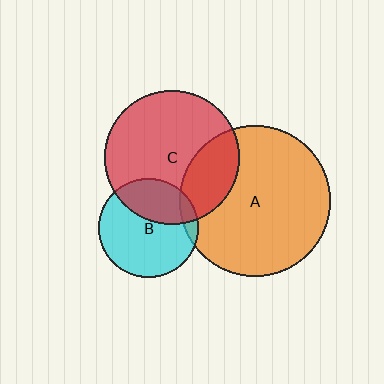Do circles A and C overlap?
Yes.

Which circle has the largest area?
Circle A (orange).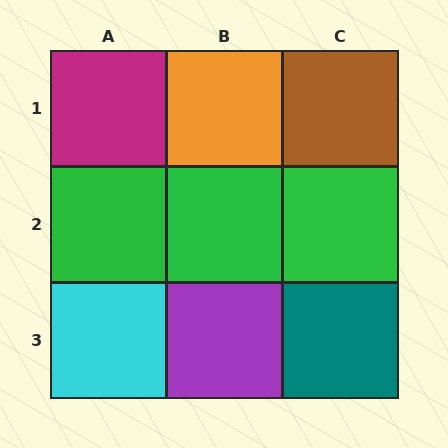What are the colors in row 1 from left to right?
Magenta, orange, brown.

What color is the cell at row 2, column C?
Green.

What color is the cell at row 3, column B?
Purple.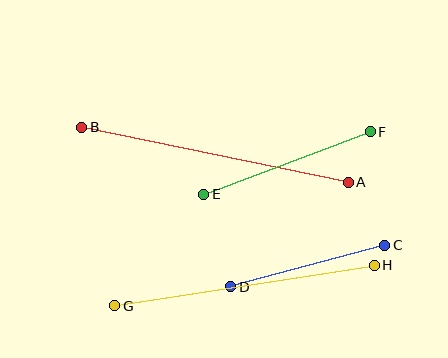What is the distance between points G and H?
The distance is approximately 263 pixels.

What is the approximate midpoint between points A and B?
The midpoint is at approximately (215, 155) pixels.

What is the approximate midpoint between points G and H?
The midpoint is at approximately (244, 286) pixels.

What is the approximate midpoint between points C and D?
The midpoint is at approximately (308, 266) pixels.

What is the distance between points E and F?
The distance is approximately 178 pixels.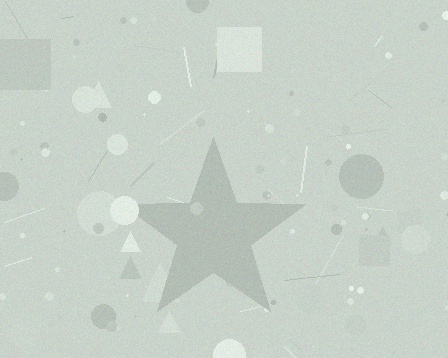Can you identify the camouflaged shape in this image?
The camouflaged shape is a star.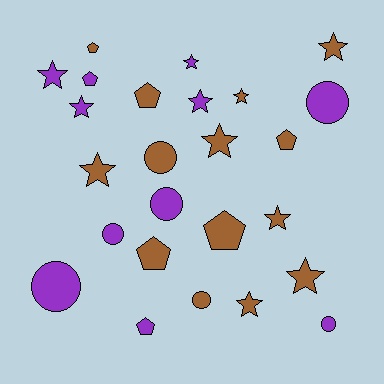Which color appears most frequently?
Brown, with 14 objects.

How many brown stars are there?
There are 7 brown stars.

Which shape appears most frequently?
Star, with 11 objects.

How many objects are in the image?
There are 25 objects.